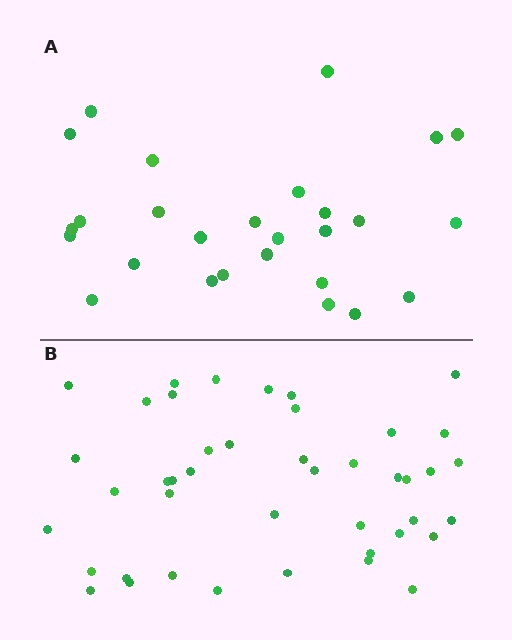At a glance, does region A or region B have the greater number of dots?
Region B (the bottom region) has more dots.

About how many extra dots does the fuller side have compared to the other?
Region B has approximately 15 more dots than region A.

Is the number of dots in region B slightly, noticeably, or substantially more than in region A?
Region B has substantially more. The ratio is roughly 1.6 to 1.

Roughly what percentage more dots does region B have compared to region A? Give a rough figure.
About 60% more.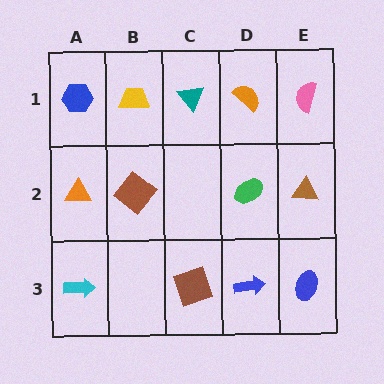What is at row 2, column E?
A brown triangle.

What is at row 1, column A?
A blue hexagon.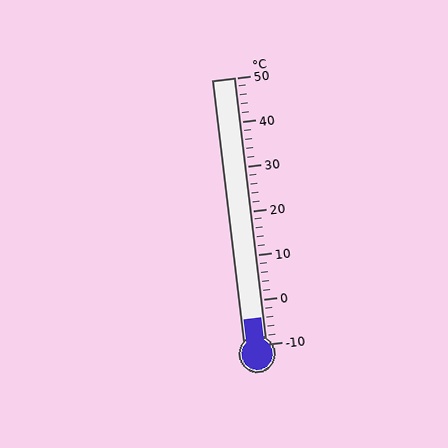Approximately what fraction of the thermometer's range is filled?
The thermometer is filled to approximately 10% of its range.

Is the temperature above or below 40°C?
The temperature is below 40°C.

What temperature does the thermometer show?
The thermometer shows approximately -4°C.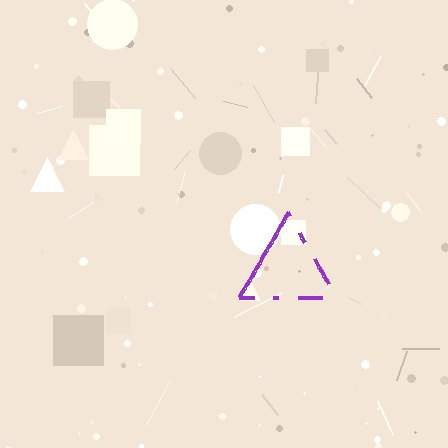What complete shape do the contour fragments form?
The contour fragments form a triangle.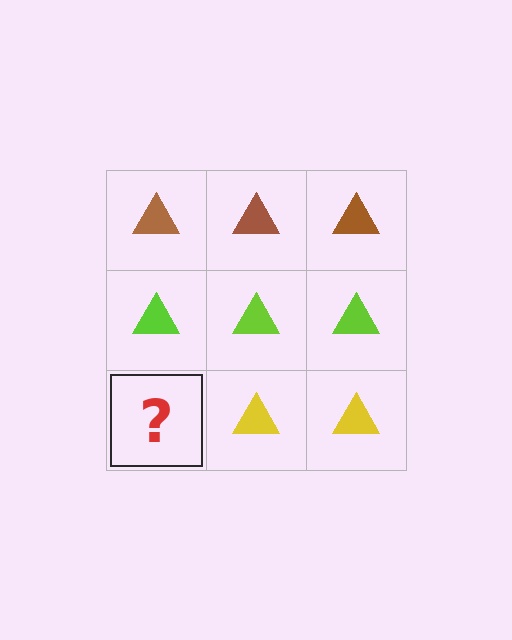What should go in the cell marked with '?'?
The missing cell should contain a yellow triangle.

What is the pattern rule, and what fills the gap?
The rule is that each row has a consistent color. The gap should be filled with a yellow triangle.